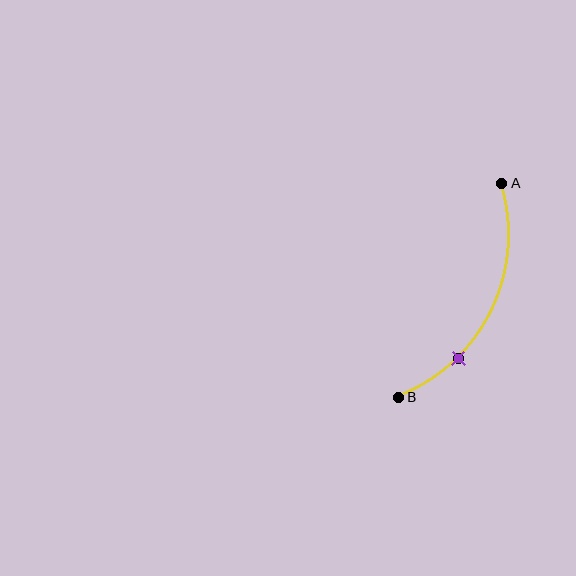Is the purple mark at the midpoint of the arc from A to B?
No. The purple mark lies on the arc but is closer to endpoint B. The arc midpoint would be at the point on the curve equidistant along the arc from both A and B.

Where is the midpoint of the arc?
The arc midpoint is the point on the curve farthest from the straight line joining A and B. It sits to the right of that line.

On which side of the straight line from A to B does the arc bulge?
The arc bulges to the right of the straight line connecting A and B.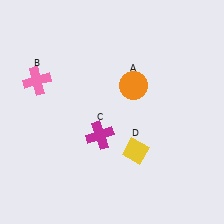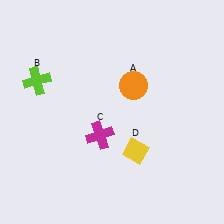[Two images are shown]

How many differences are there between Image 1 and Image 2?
There is 1 difference between the two images.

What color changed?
The cross (B) changed from pink in Image 1 to lime in Image 2.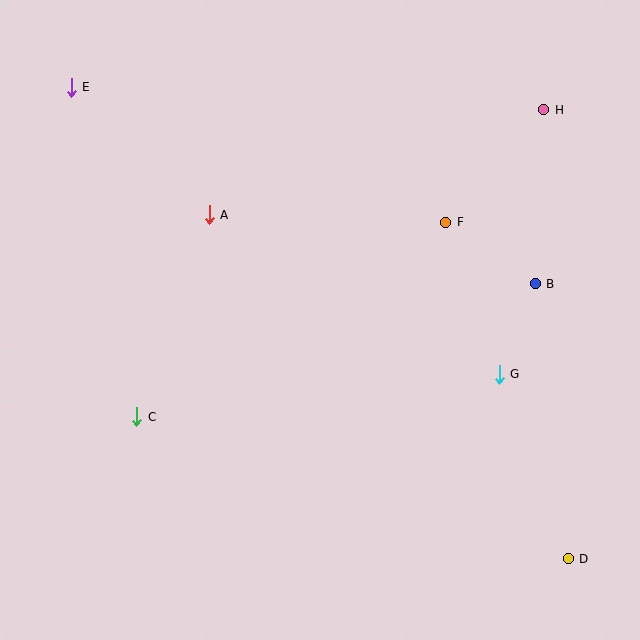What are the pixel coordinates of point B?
Point B is at (535, 284).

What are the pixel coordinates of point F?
Point F is at (446, 222).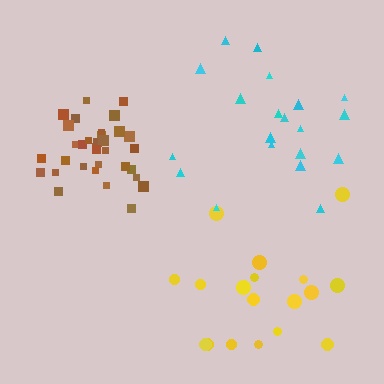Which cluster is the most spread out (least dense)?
Yellow.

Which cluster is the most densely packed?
Brown.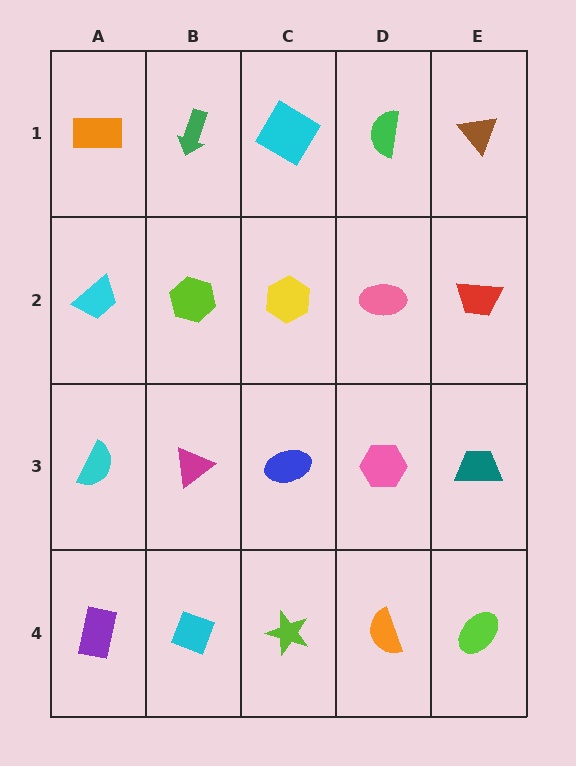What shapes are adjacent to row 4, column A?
A cyan semicircle (row 3, column A), a cyan diamond (row 4, column B).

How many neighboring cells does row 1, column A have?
2.